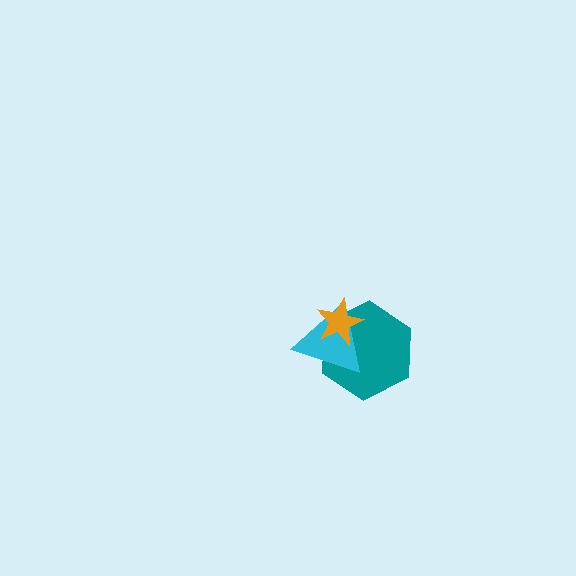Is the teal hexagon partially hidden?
Yes, it is partially covered by another shape.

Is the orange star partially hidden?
No, no other shape covers it.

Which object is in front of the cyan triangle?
The orange star is in front of the cyan triangle.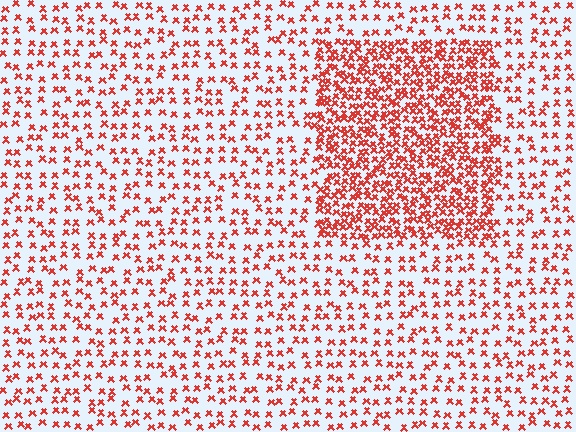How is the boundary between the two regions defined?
The boundary is defined by a change in element density (approximately 2.4x ratio). All elements are the same color, size, and shape.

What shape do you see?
I see a rectangle.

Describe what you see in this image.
The image contains small red elements arranged at two different densities. A rectangle-shaped region is visible where the elements are more densely packed than the surrounding area.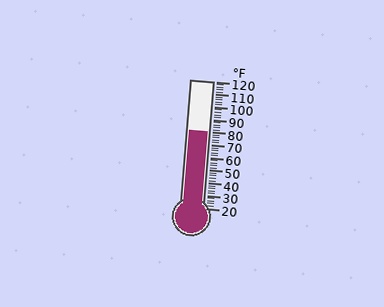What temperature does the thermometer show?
The thermometer shows approximately 80°F.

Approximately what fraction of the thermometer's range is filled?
The thermometer is filled to approximately 60% of its range.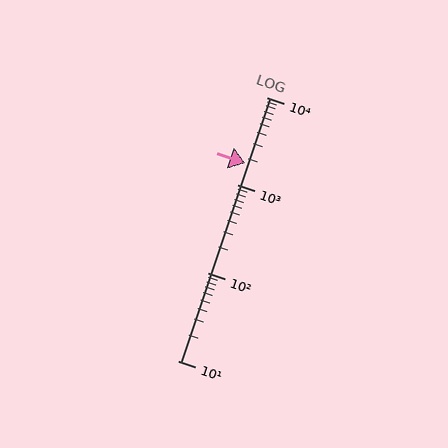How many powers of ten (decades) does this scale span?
The scale spans 3 decades, from 10 to 10000.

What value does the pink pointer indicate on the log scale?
The pointer indicates approximately 1800.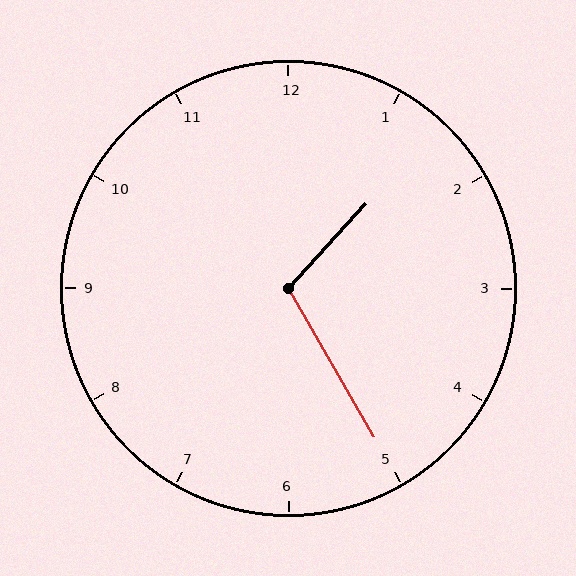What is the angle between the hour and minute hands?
Approximately 108 degrees.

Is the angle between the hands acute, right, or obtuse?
It is obtuse.